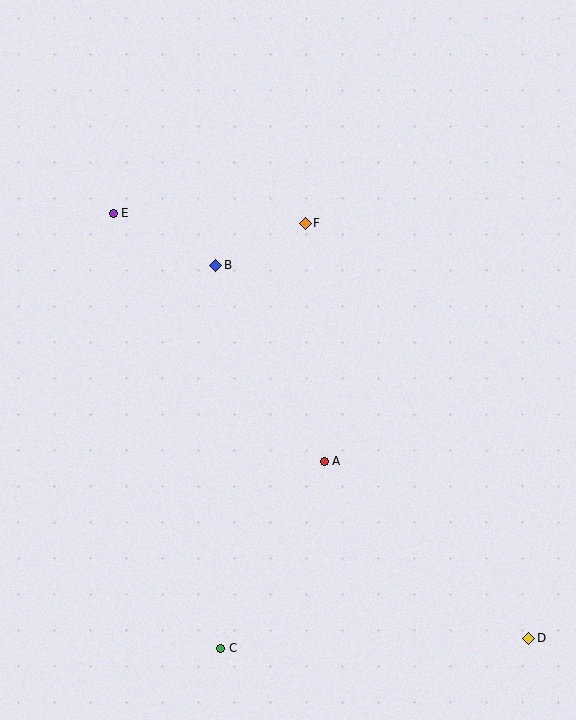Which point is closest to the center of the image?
Point A at (324, 461) is closest to the center.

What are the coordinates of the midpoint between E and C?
The midpoint between E and C is at (167, 431).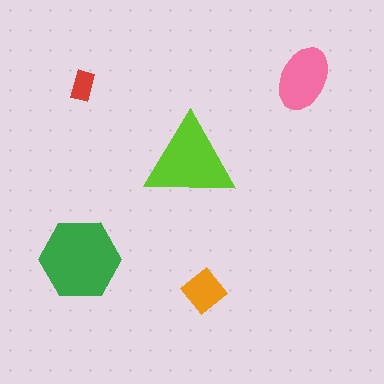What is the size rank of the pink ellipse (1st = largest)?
3rd.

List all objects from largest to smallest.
The green hexagon, the lime triangle, the pink ellipse, the orange diamond, the red rectangle.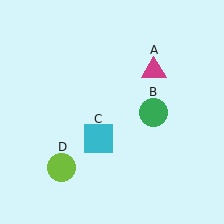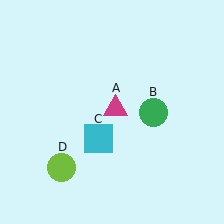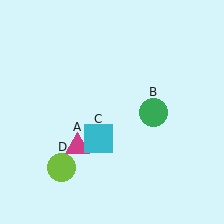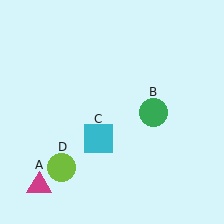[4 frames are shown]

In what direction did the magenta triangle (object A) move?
The magenta triangle (object A) moved down and to the left.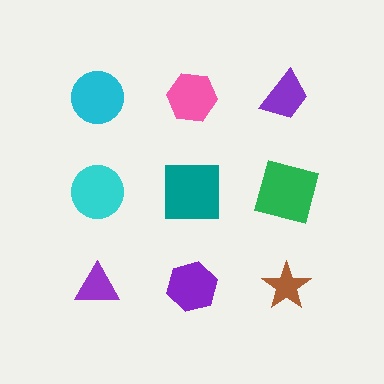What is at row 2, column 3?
A green square.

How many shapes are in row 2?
3 shapes.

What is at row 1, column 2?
A pink hexagon.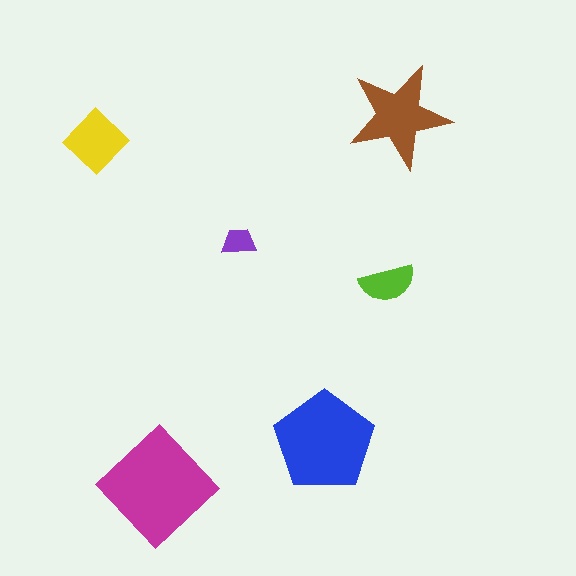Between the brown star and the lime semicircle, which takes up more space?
The brown star.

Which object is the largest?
The magenta diamond.